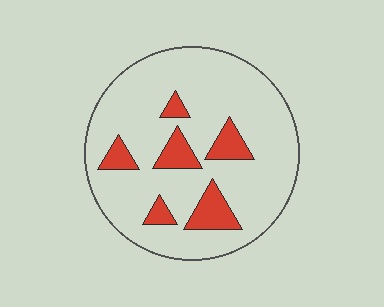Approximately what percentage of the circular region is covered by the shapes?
Approximately 15%.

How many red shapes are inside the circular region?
6.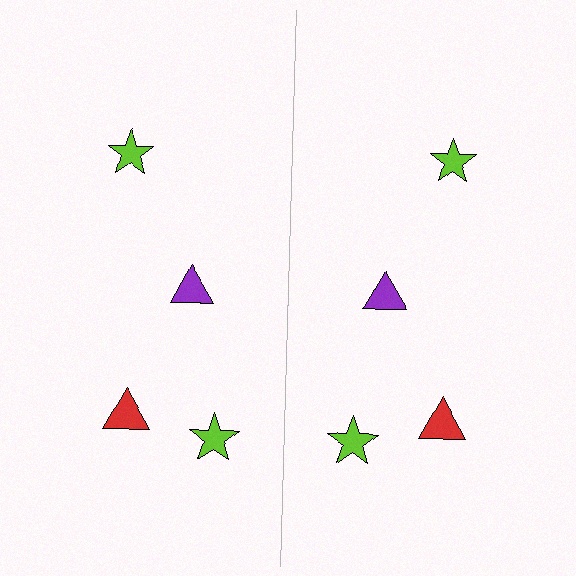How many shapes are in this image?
There are 8 shapes in this image.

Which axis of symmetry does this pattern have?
The pattern has a vertical axis of symmetry running through the center of the image.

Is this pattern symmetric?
Yes, this pattern has bilateral (reflection) symmetry.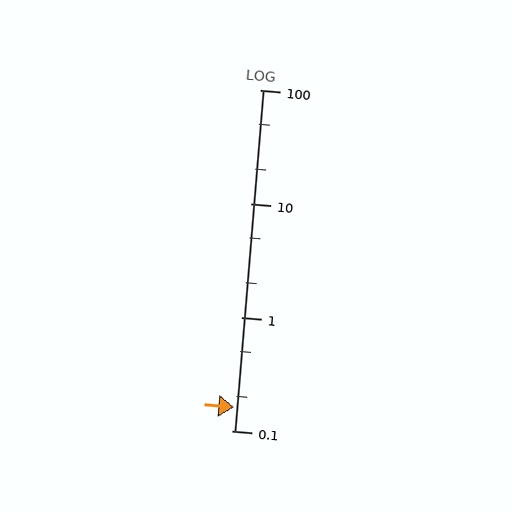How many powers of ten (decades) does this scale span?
The scale spans 3 decades, from 0.1 to 100.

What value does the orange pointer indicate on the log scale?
The pointer indicates approximately 0.16.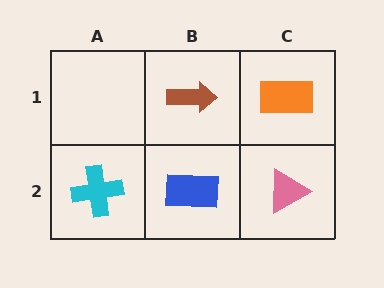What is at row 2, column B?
A blue rectangle.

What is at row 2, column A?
A cyan cross.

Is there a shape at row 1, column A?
No, that cell is empty.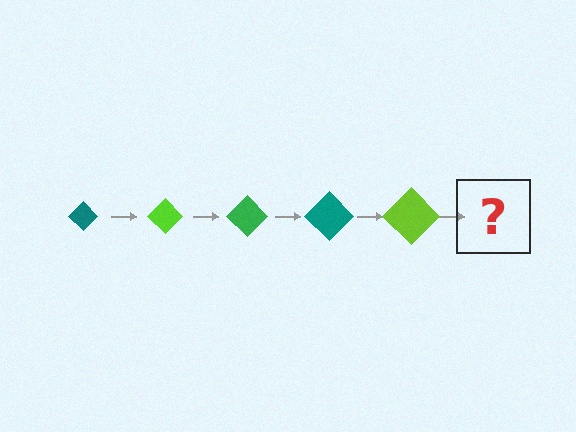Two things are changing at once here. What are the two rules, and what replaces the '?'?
The two rules are that the diamond grows larger each step and the color cycles through teal, lime, and green. The '?' should be a green diamond, larger than the previous one.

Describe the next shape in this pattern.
It should be a green diamond, larger than the previous one.